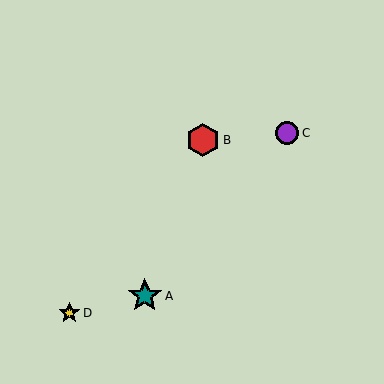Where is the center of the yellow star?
The center of the yellow star is at (69, 313).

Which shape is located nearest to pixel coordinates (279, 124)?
The purple circle (labeled C) at (287, 133) is nearest to that location.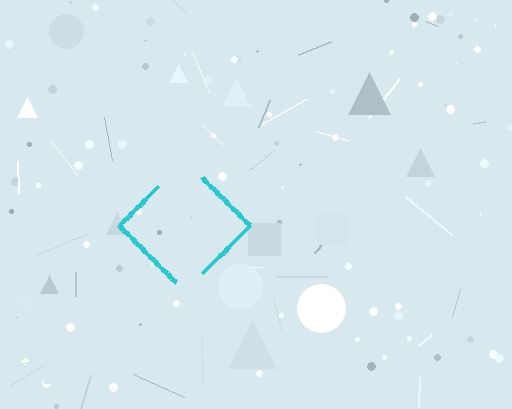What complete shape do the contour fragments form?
The contour fragments form a diamond.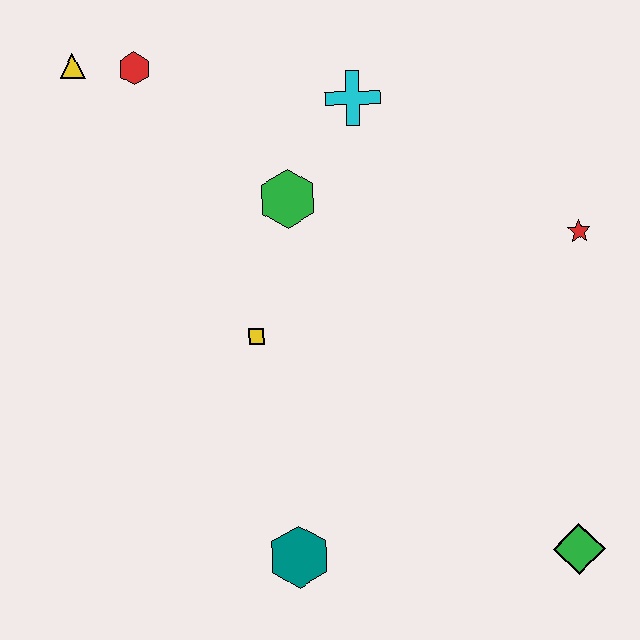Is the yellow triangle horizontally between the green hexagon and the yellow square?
No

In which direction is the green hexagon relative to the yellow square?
The green hexagon is above the yellow square.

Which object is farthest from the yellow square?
The green diamond is farthest from the yellow square.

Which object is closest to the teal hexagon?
The yellow square is closest to the teal hexagon.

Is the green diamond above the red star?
No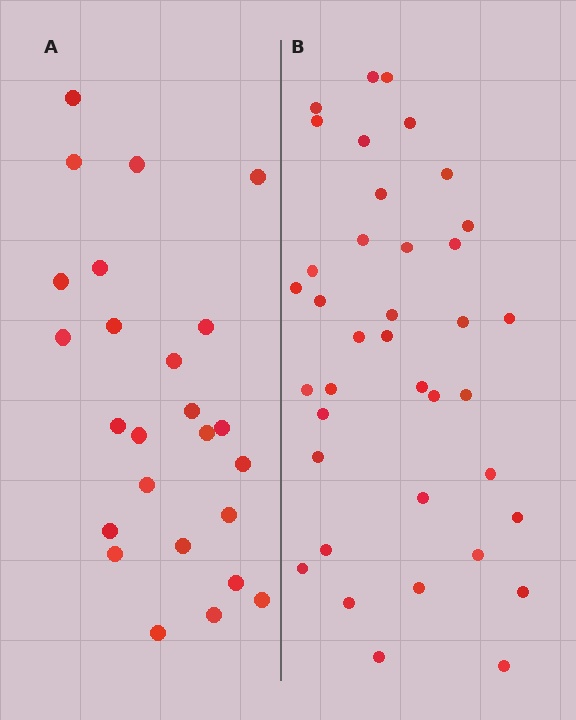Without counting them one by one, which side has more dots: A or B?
Region B (the right region) has more dots.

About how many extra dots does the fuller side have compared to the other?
Region B has approximately 15 more dots than region A.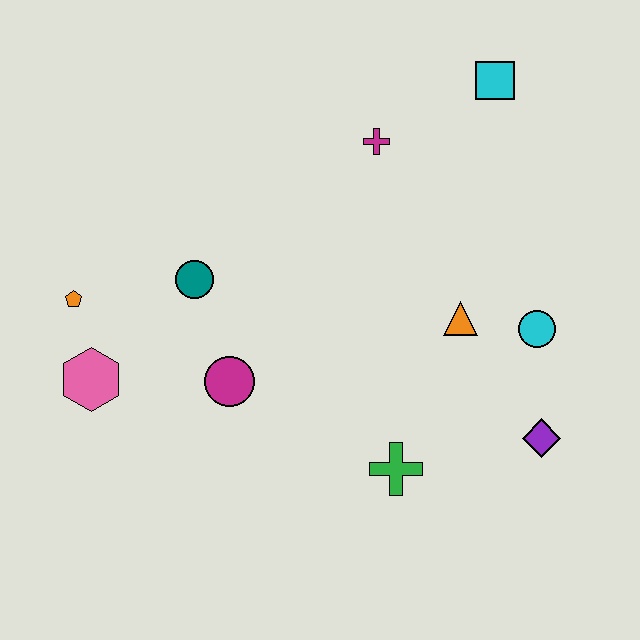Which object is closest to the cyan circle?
The orange triangle is closest to the cyan circle.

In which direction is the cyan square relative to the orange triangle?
The cyan square is above the orange triangle.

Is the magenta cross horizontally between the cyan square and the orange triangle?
No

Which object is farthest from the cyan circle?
The orange pentagon is farthest from the cyan circle.